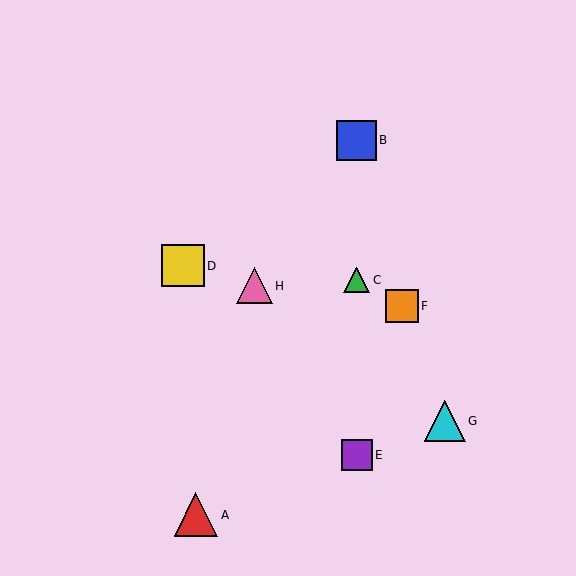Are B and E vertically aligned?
Yes, both are at x≈357.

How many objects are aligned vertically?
3 objects (B, C, E) are aligned vertically.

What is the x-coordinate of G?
Object G is at x≈445.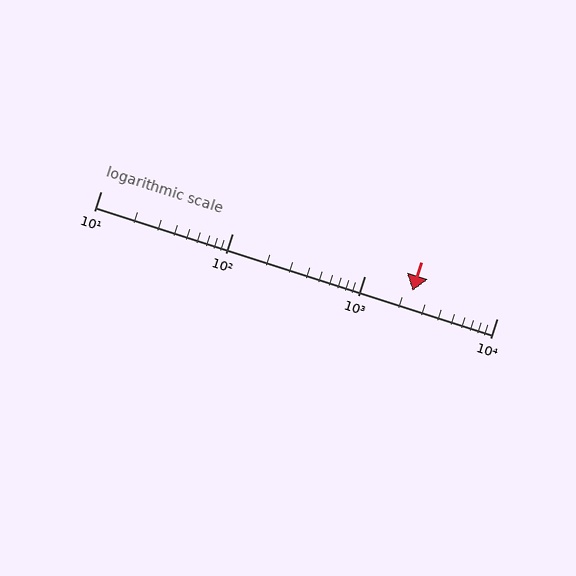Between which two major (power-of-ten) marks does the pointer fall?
The pointer is between 1000 and 10000.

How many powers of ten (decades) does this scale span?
The scale spans 3 decades, from 10 to 10000.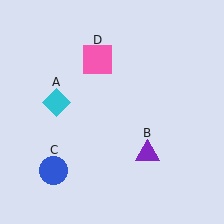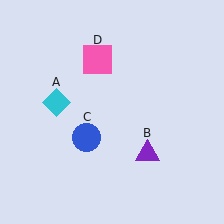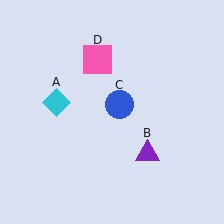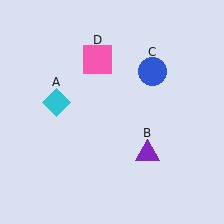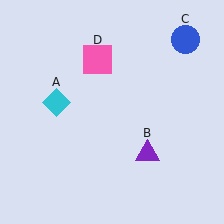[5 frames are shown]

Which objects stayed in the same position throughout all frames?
Cyan diamond (object A) and purple triangle (object B) and pink square (object D) remained stationary.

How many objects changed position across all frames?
1 object changed position: blue circle (object C).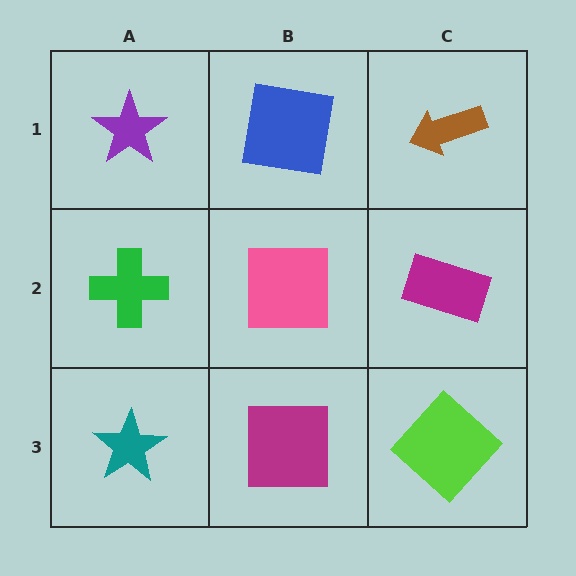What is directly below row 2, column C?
A lime diamond.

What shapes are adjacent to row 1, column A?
A green cross (row 2, column A), a blue square (row 1, column B).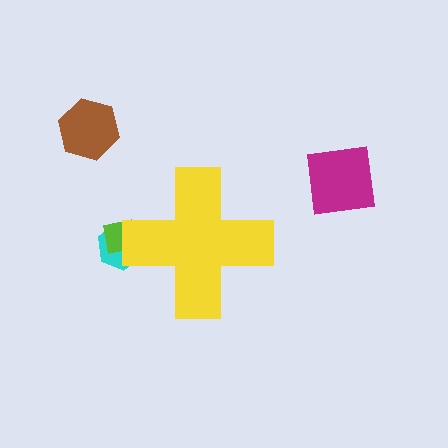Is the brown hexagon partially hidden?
No, the brown hexagon is fully visible.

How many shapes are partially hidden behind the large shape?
2 shapes are partially hidden.